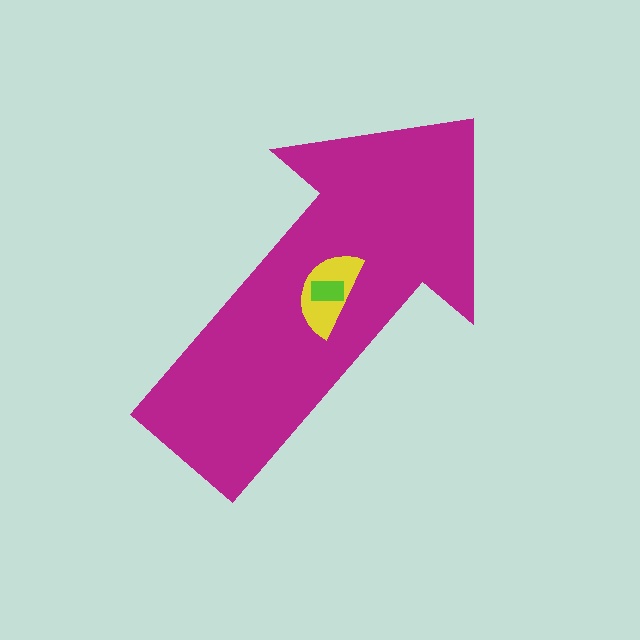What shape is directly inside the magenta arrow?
The yellow semicircle.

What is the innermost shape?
The lime rectangle.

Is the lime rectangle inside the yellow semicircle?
Yes.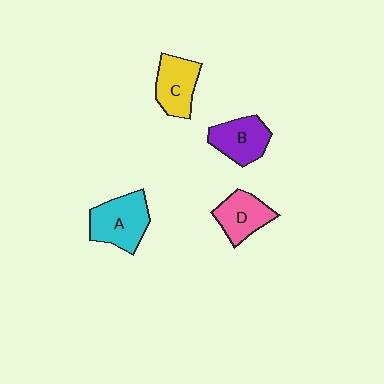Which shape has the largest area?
Shape A (cyan).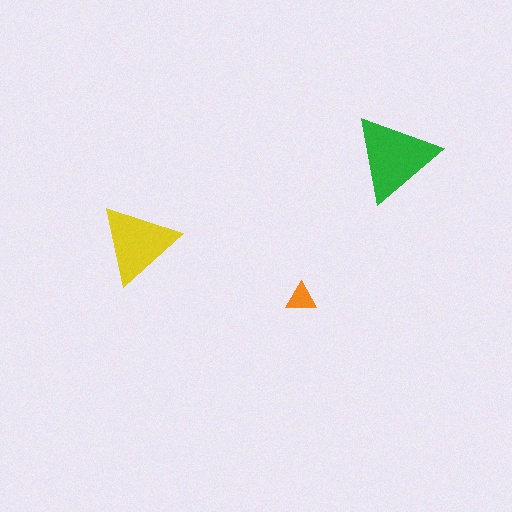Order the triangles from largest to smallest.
the green one, the yellow one, the orange one.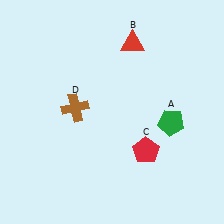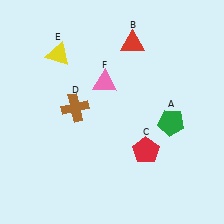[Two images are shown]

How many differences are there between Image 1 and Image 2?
There are 2 differences between the two images.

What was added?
A yellow triangle (E), a pink triangle (F) were added in Image 2.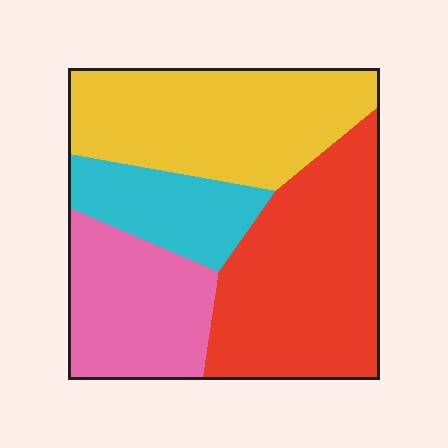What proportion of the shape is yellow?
Yellow takes up about one third (1/3) of the shape.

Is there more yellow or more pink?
Yellow.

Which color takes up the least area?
Cyan, at roughly 15%.